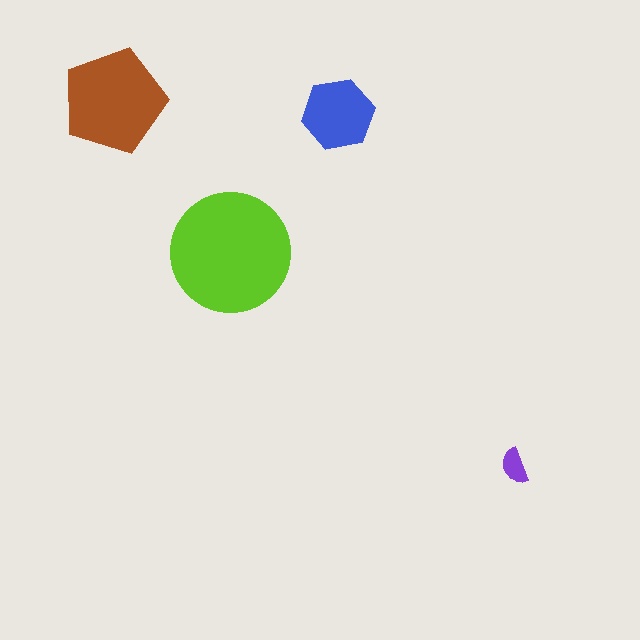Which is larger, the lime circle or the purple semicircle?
The lime circle.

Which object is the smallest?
The purple semicircle.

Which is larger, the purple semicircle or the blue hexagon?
The blue hexagon.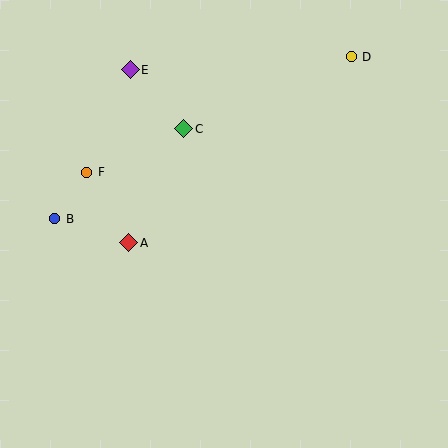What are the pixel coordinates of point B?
Point B is at (55, 219).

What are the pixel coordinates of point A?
Point A is at (129, 243).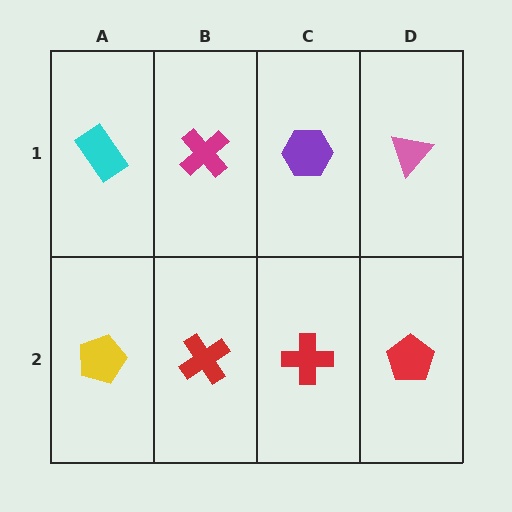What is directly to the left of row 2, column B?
A yellow pentagon.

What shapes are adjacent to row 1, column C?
A red cross (row 2, column C), a magenta cross (row 1, column B), a pink triangle (row 1, column D).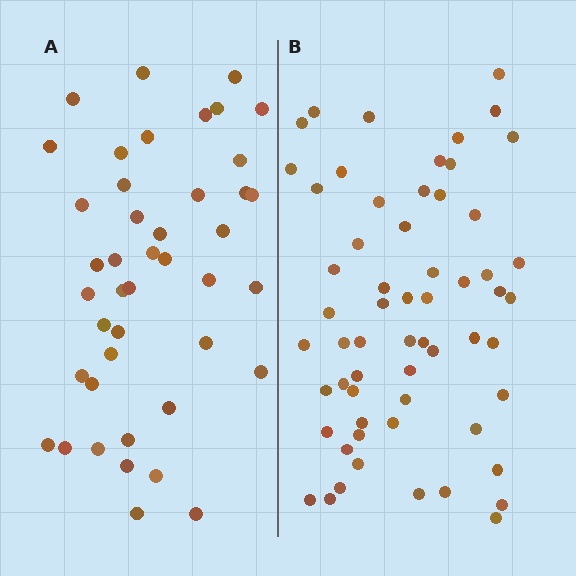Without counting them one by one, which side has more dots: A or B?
Region B (the right region) has more dots.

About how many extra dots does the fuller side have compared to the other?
Region B has approximately 15 more dots than region A.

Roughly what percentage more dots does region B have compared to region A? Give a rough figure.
About 40% more.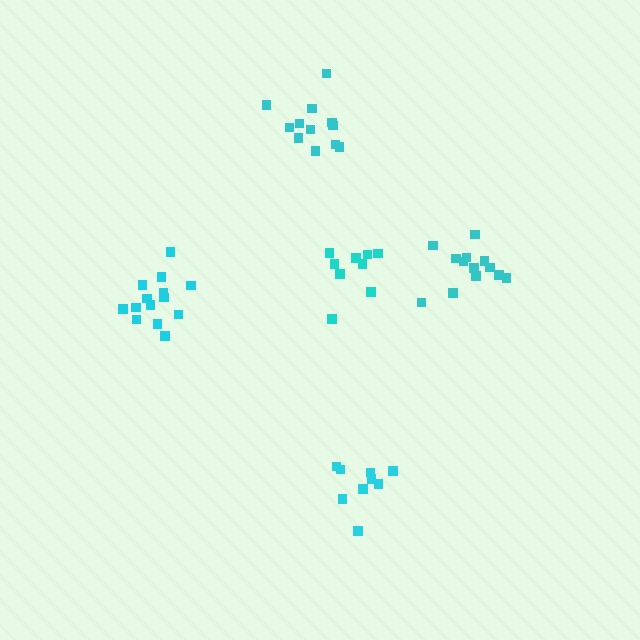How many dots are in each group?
Group 1: 9 dots, Group 2: 14 dots, Group 3: 9 dots, Group 4: 13 dots, Group 5: 12 dots (57 total).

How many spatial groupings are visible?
There are 5 spatial groupings.